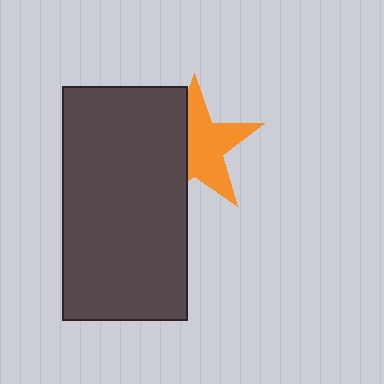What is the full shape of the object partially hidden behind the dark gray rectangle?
The partially hidden object is an orange star.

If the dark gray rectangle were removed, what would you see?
You would see the complete orange star.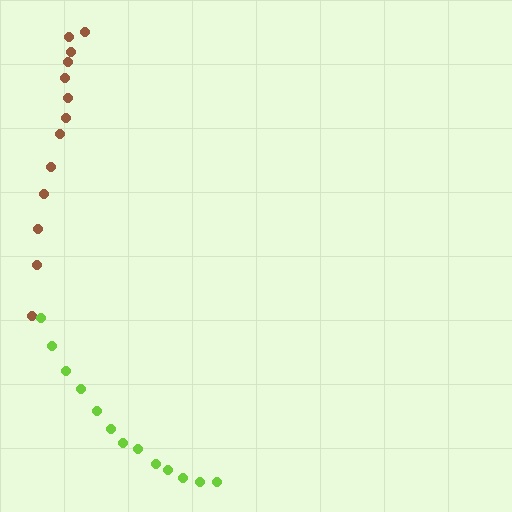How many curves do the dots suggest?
There are 2 distinct paths.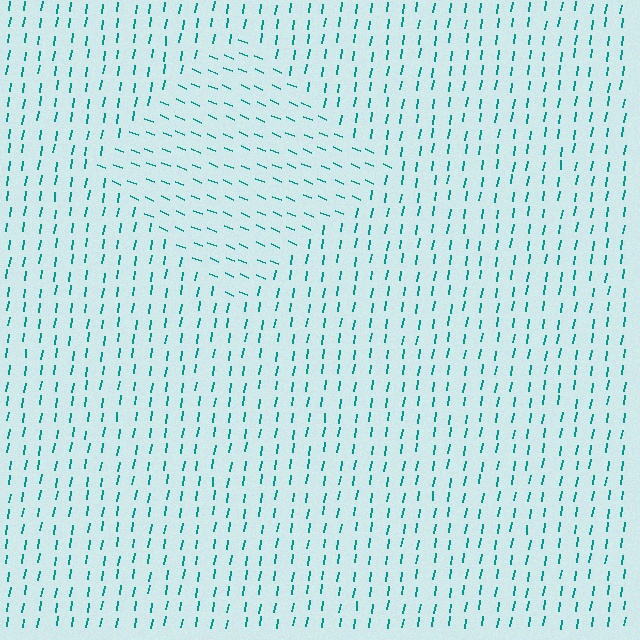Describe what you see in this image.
The image is filled with small teal line segments. A diamond region in the image has lines oriented differently from the surrounding lines, creating a visible texture boundary.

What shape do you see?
I see a diamond.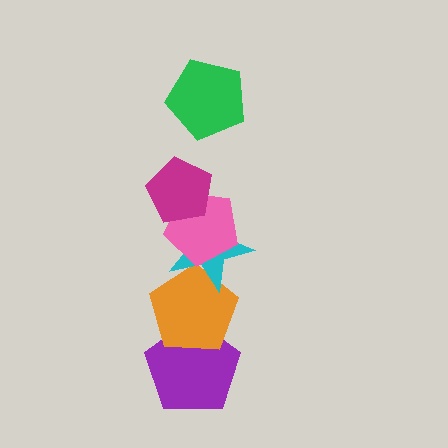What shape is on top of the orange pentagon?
The cyan star is on top of the orange pentagon.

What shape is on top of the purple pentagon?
The orange pentagon is on top of the purple pentagon.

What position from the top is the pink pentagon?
The pink pentagon is 3rd from the top.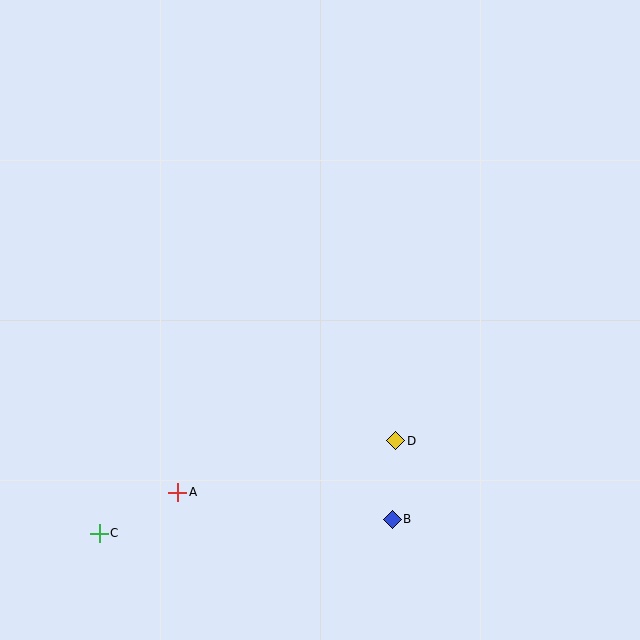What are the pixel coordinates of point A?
Point A is at (178, 492).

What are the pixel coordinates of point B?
Point B is at (392, 519).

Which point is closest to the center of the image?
Point D at (396, 441) is closest to the center.